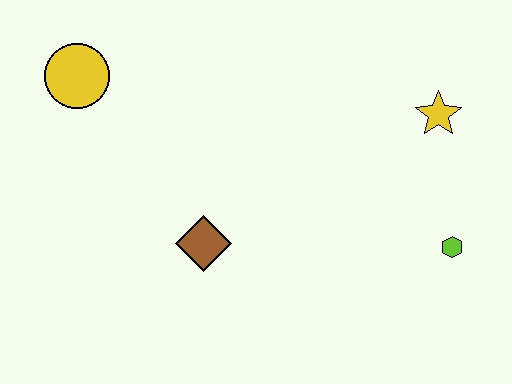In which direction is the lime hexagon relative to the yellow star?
The lime hexagon is below the yellow star.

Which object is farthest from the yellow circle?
The lime hexagon is farthest from the yellow circle.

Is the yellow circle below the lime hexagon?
No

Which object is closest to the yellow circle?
The brown diamond is closest to the yellow circle.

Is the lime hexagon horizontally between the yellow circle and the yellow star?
No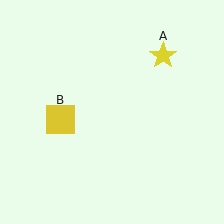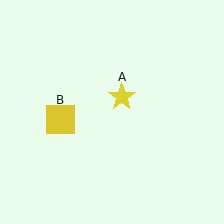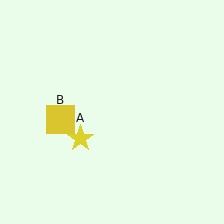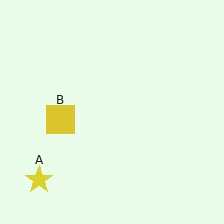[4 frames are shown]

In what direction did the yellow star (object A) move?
The yellow star (object A) moved down and to the left.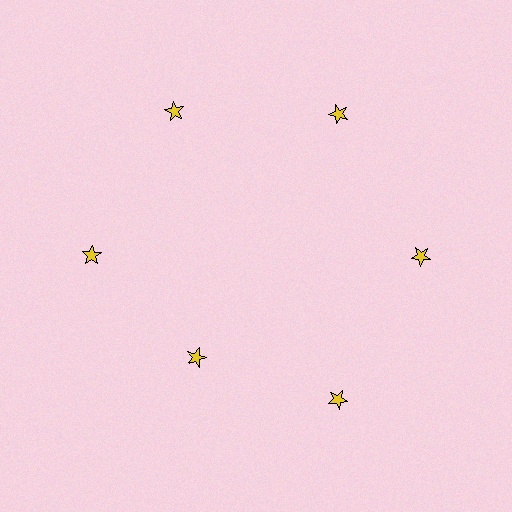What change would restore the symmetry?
The symmetry would be restored by moving it outward, back onto the ring so that all 6 stars sit at equal angles and equal distance from the center.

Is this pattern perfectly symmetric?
No. The 6 yellow stars are arranged in a ring, but one element near the 7 o'clock position is pulled inward toward the center, breaking the 6-fold rotational symmetry.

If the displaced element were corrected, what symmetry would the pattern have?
It would have 6-fold rotational symmetry — the pattern would map onto itself every 60 degrees.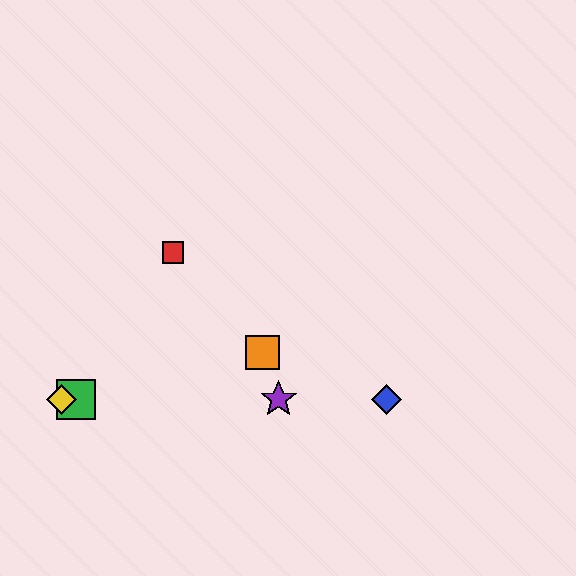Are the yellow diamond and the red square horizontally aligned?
No, the yellow diamond is at y≈399 and the red square is at y≈252.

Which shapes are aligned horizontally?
The blue diamond, the green square, the yellow diamond, the purple star are aligned horizontally.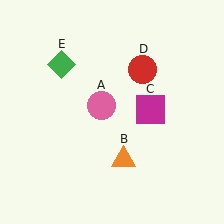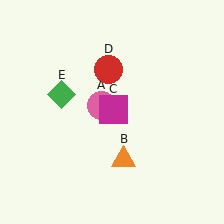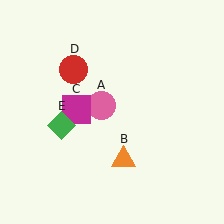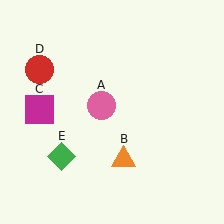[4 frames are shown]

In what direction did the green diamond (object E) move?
The green diamond (object E) moved down.